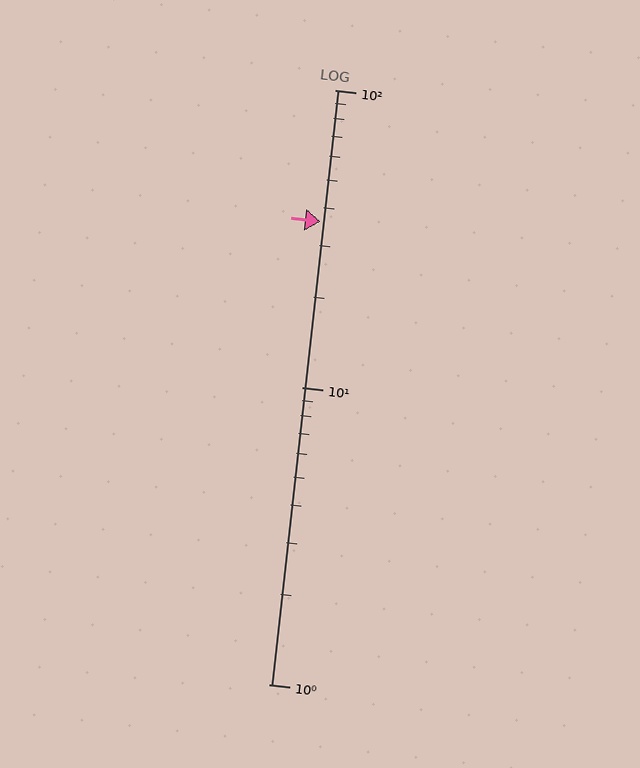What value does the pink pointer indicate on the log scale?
The pointer indicates approximately 36.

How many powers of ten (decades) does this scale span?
The scale spans 2 decades, from 1 to 100.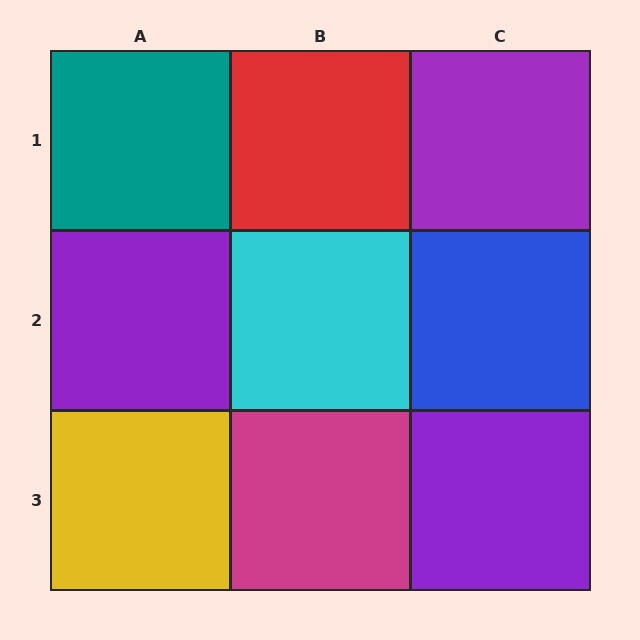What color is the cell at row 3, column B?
Magenta.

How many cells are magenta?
1 cell is magenta.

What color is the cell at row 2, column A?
Purple.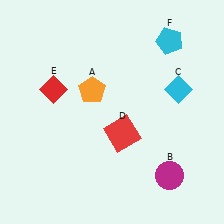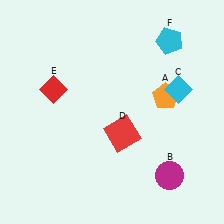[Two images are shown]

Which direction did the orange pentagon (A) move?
The orange pentagon (A) moved right.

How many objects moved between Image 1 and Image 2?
1 object moved between the two images.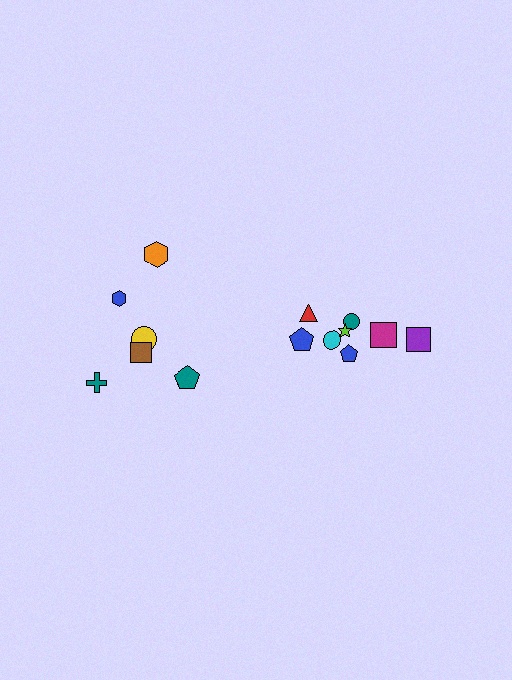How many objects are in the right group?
There are 8 objects.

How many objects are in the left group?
There are 6 objects.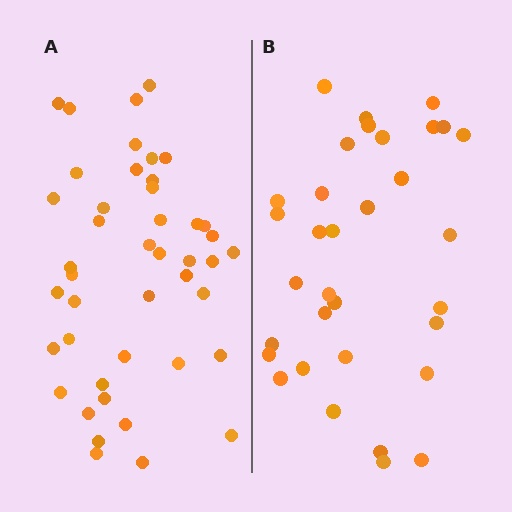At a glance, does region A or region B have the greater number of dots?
Region A (the left region) has more dots.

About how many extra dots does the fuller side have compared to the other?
Region A has roughly 12 or so more dots than region B.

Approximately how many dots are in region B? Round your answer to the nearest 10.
About 30 dots. (The exact count is 33, which rounds to 30.)